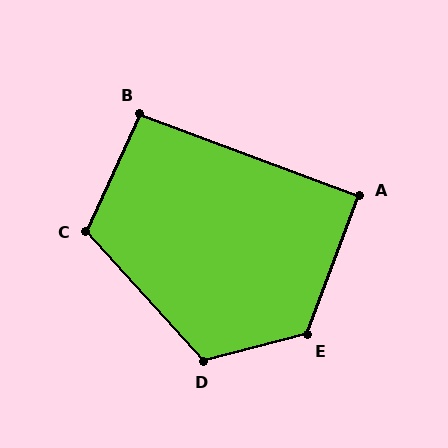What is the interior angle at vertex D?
Approximately 118 degrees (obtuse).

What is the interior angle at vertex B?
Approximately 94 degrees (approximately right).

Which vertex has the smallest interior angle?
A, at approximately 90 degrees.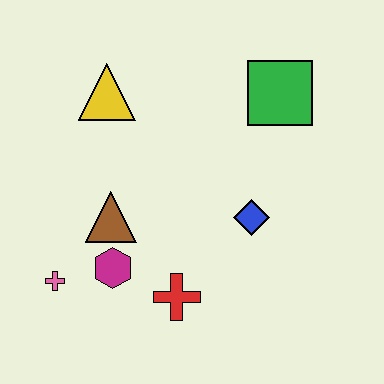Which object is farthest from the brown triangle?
The green square is farthest from the brown triangle.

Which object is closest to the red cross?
The magenta hexagon is closest to the red cross.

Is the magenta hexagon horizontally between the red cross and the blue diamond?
No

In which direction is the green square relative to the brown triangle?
The green square is to the right of the brown triangle.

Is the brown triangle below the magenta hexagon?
No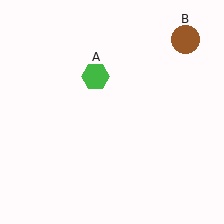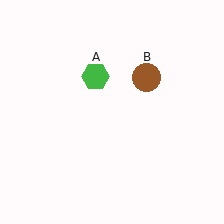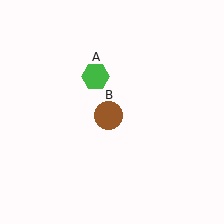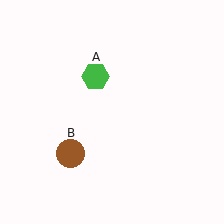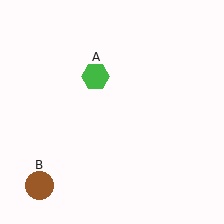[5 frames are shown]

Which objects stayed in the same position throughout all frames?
Green hexagon (object A) remained stationary.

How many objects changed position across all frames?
1 object changed position: brown circle (object B).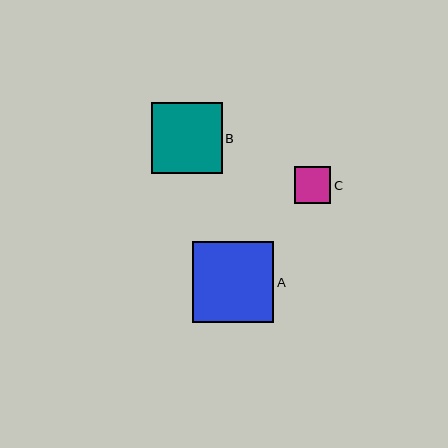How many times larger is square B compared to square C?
Square B is approximately 2.0 times the size of square C.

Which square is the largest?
Square A is the largest with a size of approximately 81 pixels.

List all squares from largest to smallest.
From largest to smallest: A, B, C.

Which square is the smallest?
Square C is the smallest with a size of approximately 36 pixels.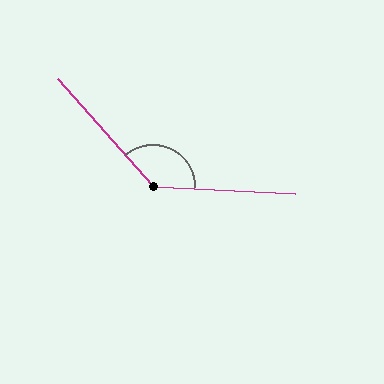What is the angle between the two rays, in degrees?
Approximately 134 degrees.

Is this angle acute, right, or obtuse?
It is obtuse.